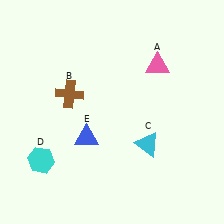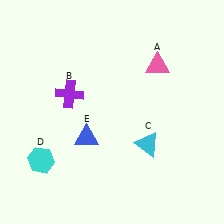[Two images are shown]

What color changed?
The cross (B) changed from brown in Image 1 to purple in Image 2.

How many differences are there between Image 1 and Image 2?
There is 1 difference between the two images.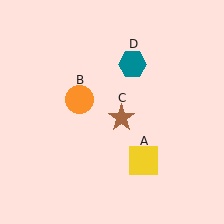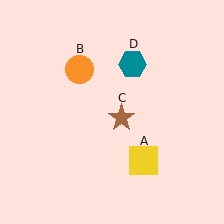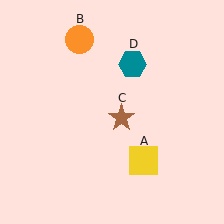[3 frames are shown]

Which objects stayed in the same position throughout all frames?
Yellow square (object A) and brown star (object C) and teal hexagon (object D) remained stationary.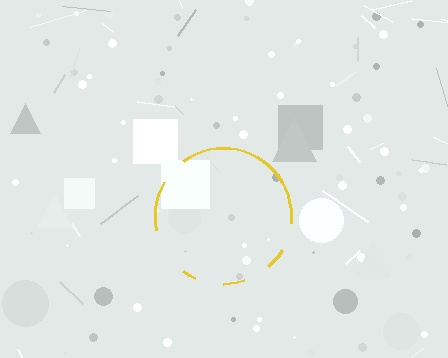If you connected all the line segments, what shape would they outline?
They would outline a circle.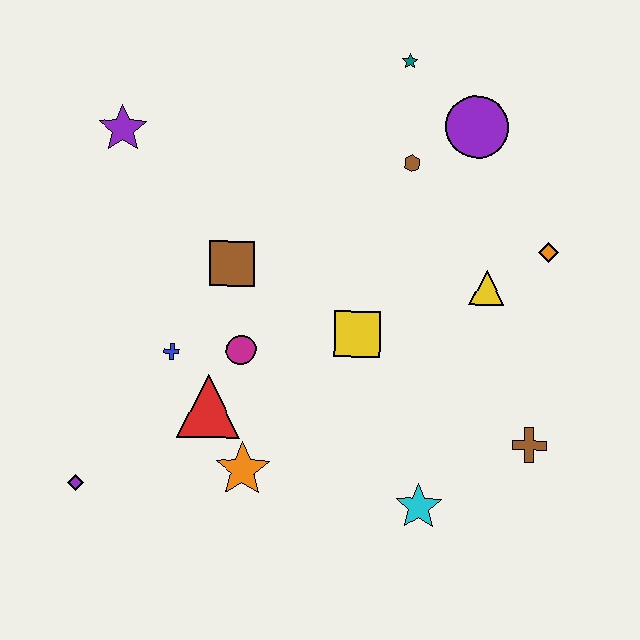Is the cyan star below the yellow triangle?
Yes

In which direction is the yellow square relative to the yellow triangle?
The yellow square is to the left of the yellow triangle.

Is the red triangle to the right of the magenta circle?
No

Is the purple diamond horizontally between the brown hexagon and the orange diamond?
No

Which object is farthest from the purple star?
The brown cross is farthest from the purple star.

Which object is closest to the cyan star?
The brown cross is closest to the cyan star.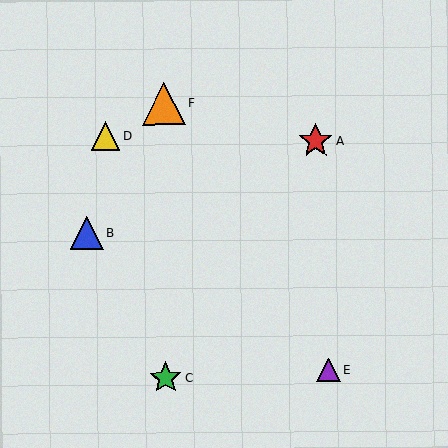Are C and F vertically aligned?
Yes, both are at x≈166.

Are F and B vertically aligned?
No, F is at x≈164 and B is at x≈87.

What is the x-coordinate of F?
Object F is at x≈164.